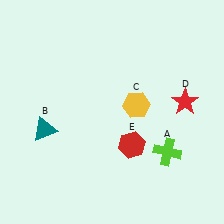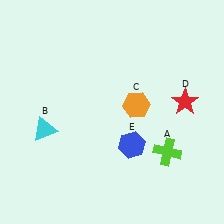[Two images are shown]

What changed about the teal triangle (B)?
In Image 1, B is teal. In Image 2, it changed to cyan.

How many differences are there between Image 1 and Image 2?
There are 3 differences between the two images.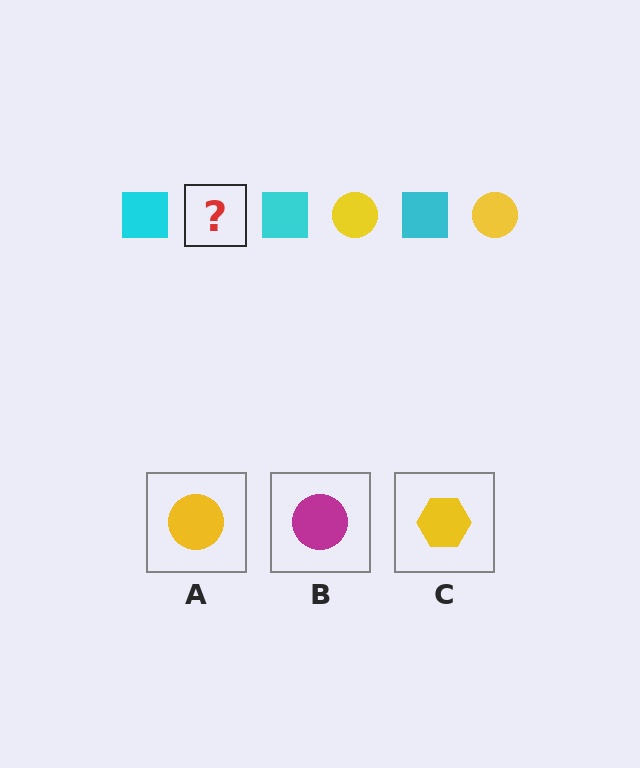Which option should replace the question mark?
Option A.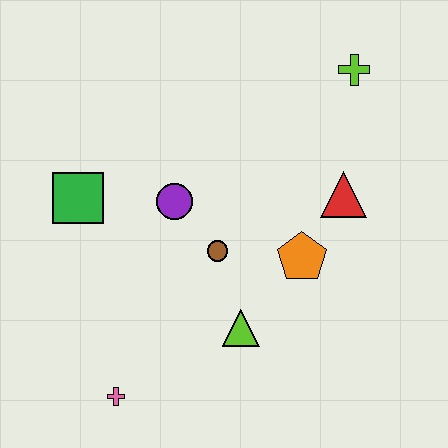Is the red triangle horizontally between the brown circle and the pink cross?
No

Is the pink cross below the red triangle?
Yes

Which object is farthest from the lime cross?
The pink cross is farthest from the lime cross.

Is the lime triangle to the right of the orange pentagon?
No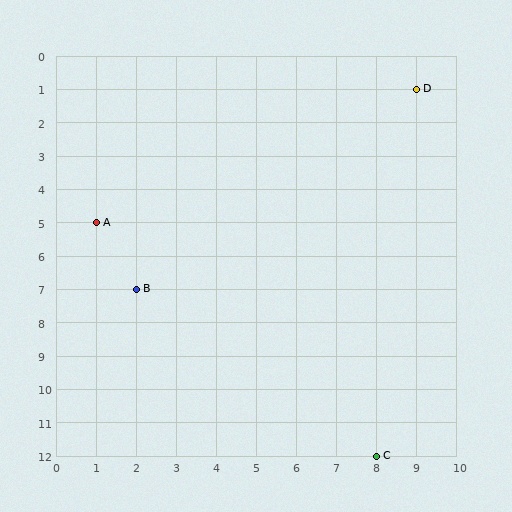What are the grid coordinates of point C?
Point C is at grid coordinates (8, 12).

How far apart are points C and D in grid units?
Points C and D are 1 column and 11 rows apart (about 11.0 grid units diagonally).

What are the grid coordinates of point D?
Point D is at grid coordinates (9, 1).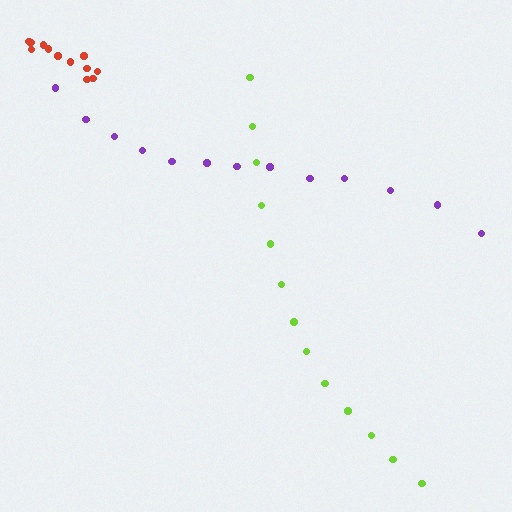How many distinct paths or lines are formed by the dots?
There are 3 distinct paths.